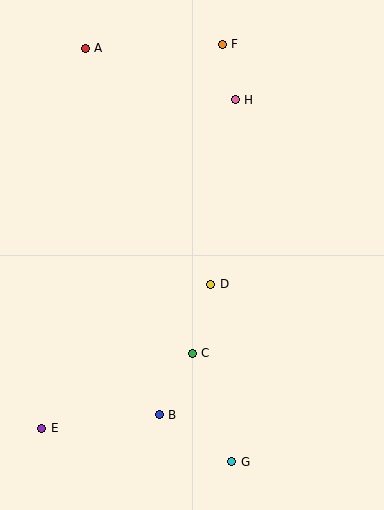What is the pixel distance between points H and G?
The distance between H and G is 362 pixels.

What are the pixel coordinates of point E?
Point E is at (42, 428).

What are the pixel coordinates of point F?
Point F is at (222, 44).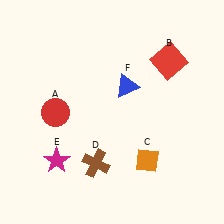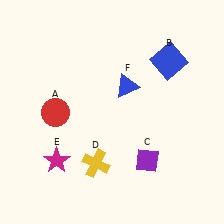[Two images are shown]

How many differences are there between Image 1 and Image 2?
There are 3 differences between the two images.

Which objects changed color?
B changed from red to blue. C changed from orange to purple. D changed from brown to yellow.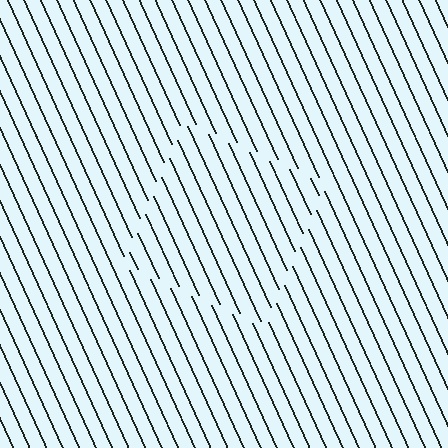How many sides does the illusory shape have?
4 sides — the line-ends trace a square.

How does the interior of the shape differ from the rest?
The interior of the shape contains the same grating, shifted by half a period — the contour is defined by the phase discontinuity where line-ends from the inner and outer gratings abut.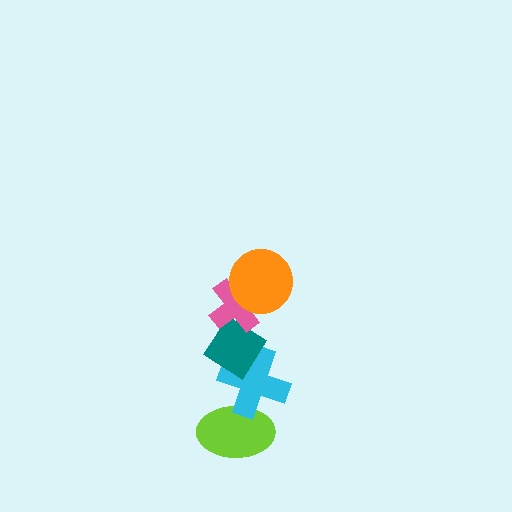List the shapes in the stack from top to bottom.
From top to bottom: the orange circle, the pink cross, the teal diamond, the cyan cross, the lime ellipse.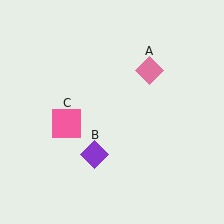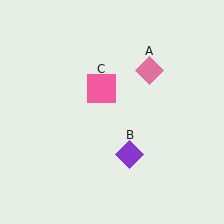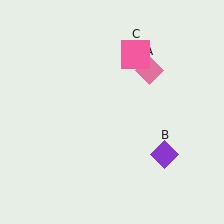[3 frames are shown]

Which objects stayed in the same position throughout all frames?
Pink diamond (object A) remained stationary.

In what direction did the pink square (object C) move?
The pink square (object C) moved up and to the right.